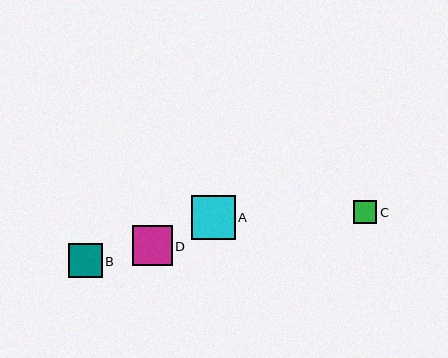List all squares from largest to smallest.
From largest to smallest: A, D, B, C.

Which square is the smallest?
Square C is the smallest with a size of approximately 24 pixels.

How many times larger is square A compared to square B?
Square A is approximately 1.3 times the size of square B.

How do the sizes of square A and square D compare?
Square A and square D are approximately the same size.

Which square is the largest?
Square A is the largest with a size of approximately 44 pixels.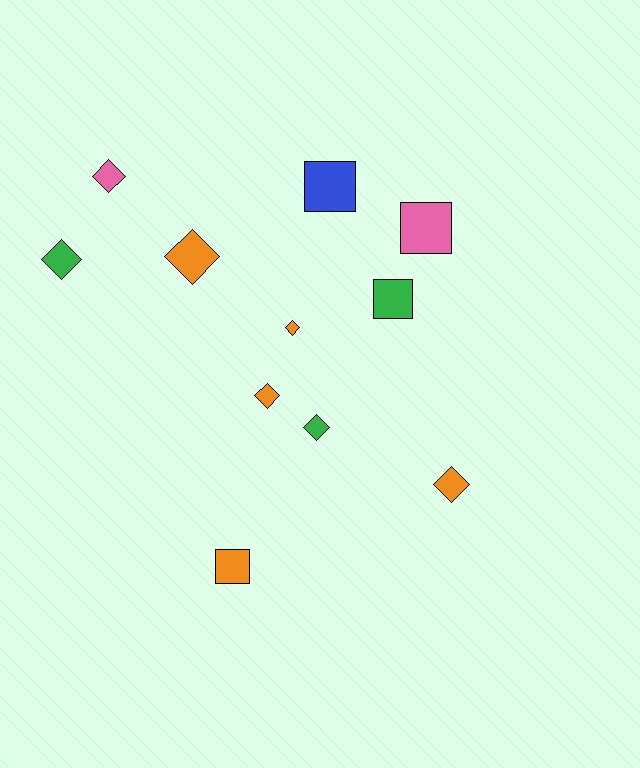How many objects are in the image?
There are 11 objects.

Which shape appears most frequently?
Diamond, with 7 objects.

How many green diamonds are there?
There are 2 green diamonds.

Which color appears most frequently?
Orange, with 5 objects.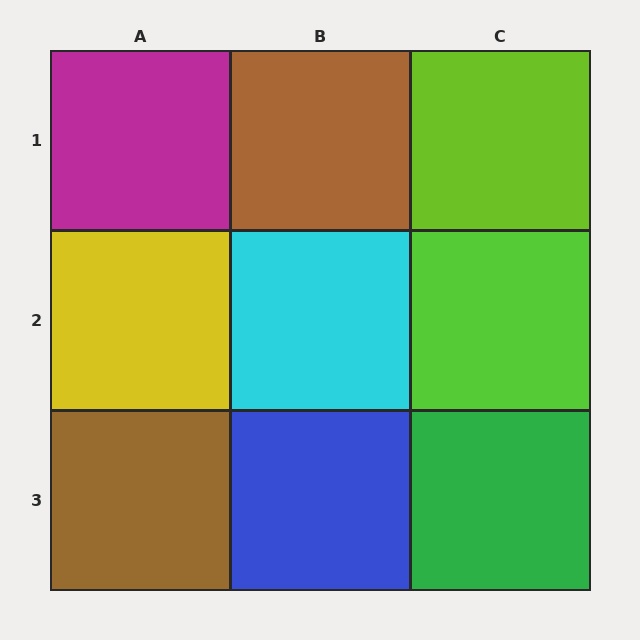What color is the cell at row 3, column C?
Green.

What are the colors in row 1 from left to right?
Magenta, brown, lime.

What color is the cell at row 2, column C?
Lime.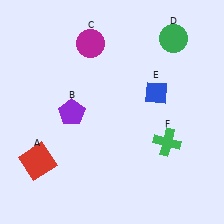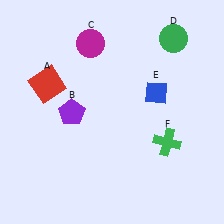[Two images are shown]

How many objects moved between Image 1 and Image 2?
1 object moved between the two images.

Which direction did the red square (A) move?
The red square (A) moved up.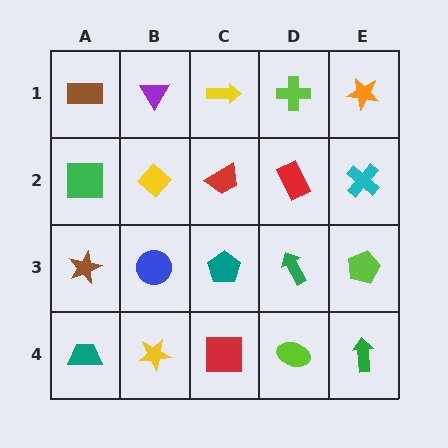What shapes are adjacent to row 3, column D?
A red rectangle (row 2, column D), a lime ellipse (row 4, column D), a teal pentagon (row 3, column C), a lime pentagon (row 3, column E).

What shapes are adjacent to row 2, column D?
A lime cross (row 1, column D), a green arrow (row 3, column D), a red trapezoid (row 2, column C), a cyan cross (row 2, column E).